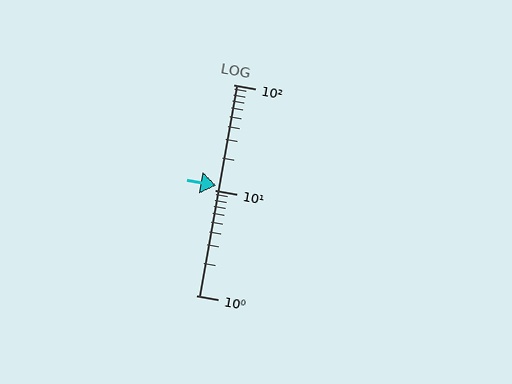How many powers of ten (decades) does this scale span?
The scale spans 2 decades, from 1 to 100.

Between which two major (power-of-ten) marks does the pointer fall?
The pointer is between 10 and 100.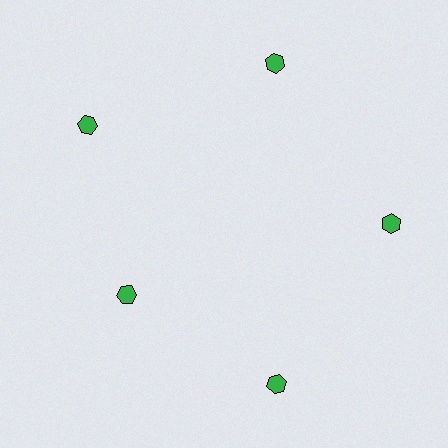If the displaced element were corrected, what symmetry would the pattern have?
It would have 5-fold rotational symmetry — the pattern would map onto itself every 72 degrees.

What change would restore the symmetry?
The symmetry would be restored by moving it outward, back onto the ring so that all 5 hexagons sit at equal angles and equal distance from the center.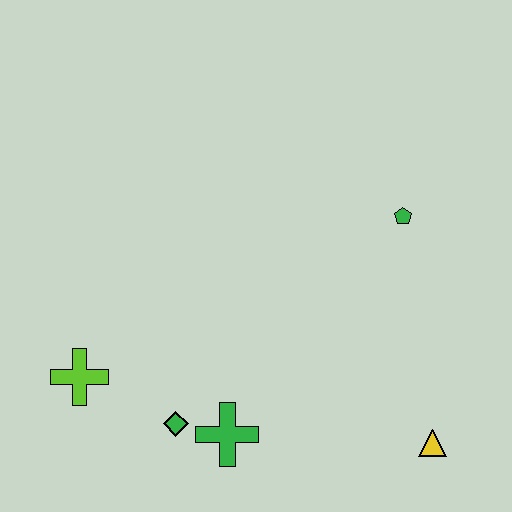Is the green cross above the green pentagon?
No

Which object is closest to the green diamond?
The green cross is closest to the green diamond.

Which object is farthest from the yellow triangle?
The lime cross is farthest from the yellow triangle.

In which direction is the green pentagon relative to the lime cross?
The green pentagon is to the right of the lime cross.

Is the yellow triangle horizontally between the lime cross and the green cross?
No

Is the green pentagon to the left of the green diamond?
No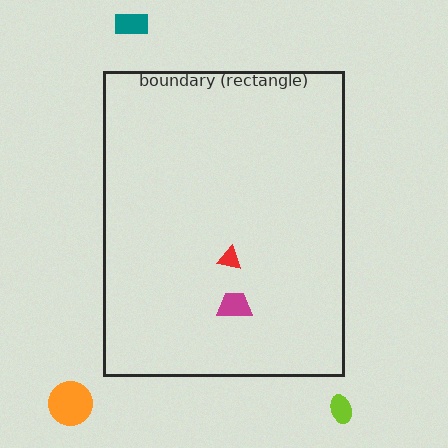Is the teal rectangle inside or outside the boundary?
Outside.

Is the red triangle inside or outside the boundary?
Inside.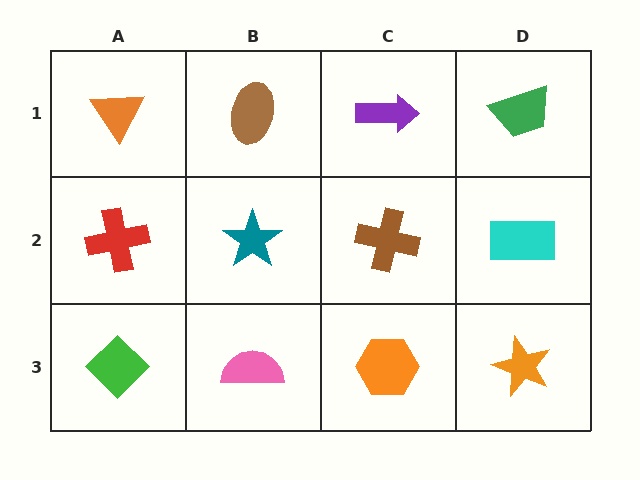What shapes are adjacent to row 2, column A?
An orange triangle (row 1, column A), a green diamond (row 3, column A), a teal star (row 2, column B).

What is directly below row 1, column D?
A cyan rectangle.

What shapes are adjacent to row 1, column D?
A cyan rectangle (row 2, column D), a purple arrow (row 1, column C).